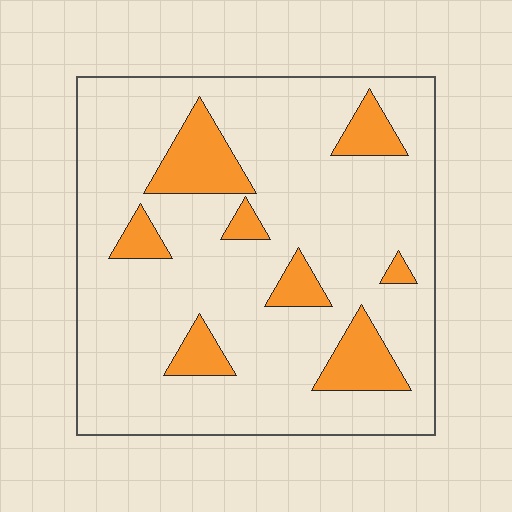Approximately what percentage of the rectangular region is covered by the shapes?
Approximately 15%.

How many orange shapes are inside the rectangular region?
8.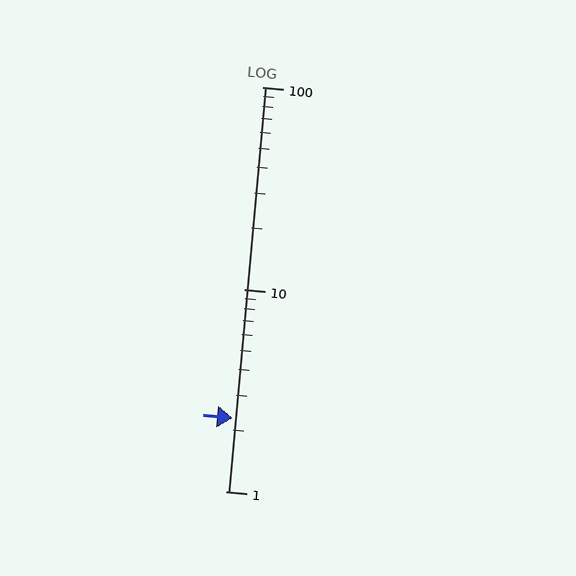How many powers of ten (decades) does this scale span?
The scale spans 2 decades, from 1 to 100.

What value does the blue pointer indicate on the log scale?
The pointer indicates approximately 2.3.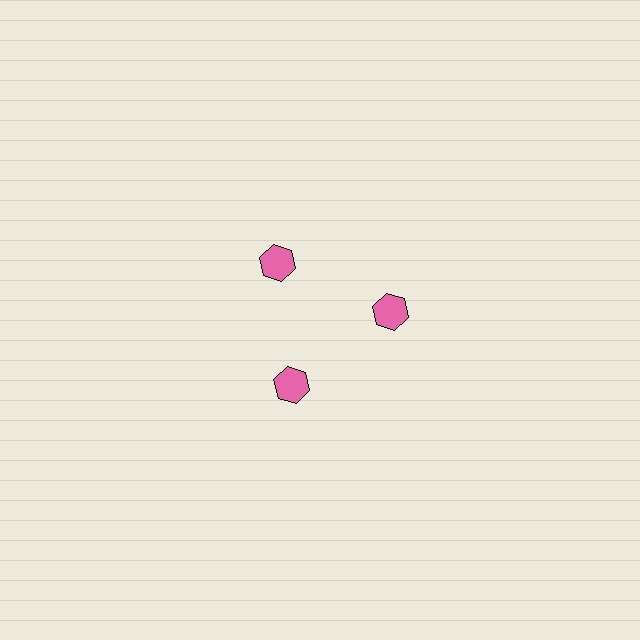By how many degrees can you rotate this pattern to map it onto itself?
The pattern maps onto itself every 120 degrees of rotation.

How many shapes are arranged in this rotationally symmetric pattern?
There are 3 shapes, arranged in 3 groups of 1.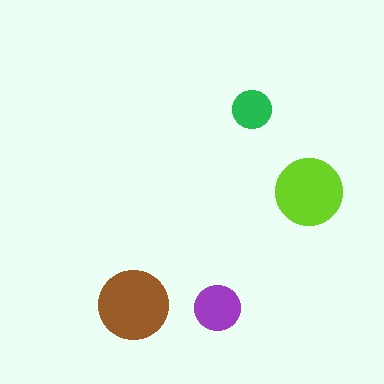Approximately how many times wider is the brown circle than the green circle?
About 2 times wider.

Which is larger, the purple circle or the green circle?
The purple one.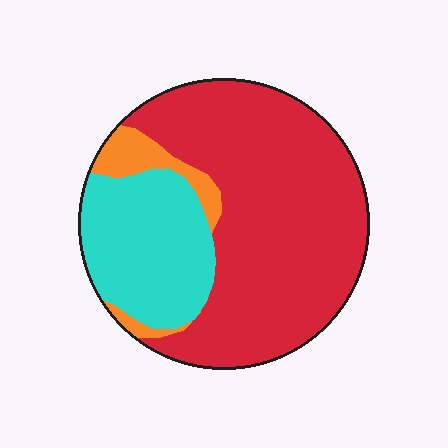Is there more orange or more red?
Red.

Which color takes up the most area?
Red, at roughly 65%.